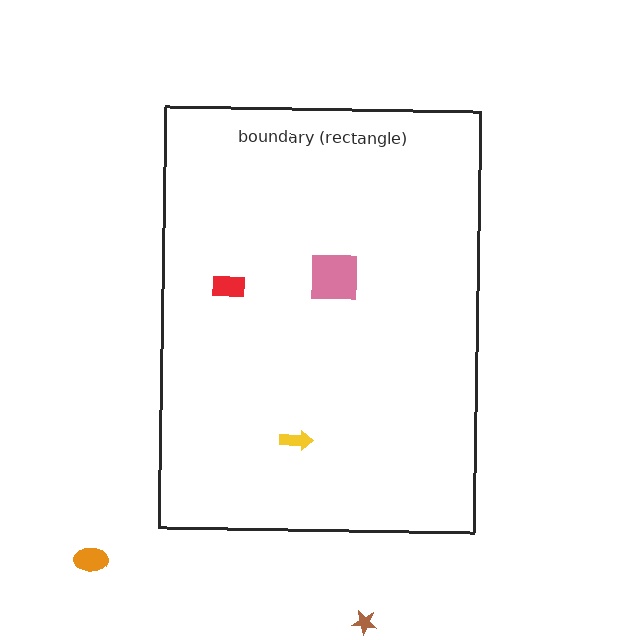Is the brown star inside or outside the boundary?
Outside.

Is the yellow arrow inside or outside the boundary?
Inside.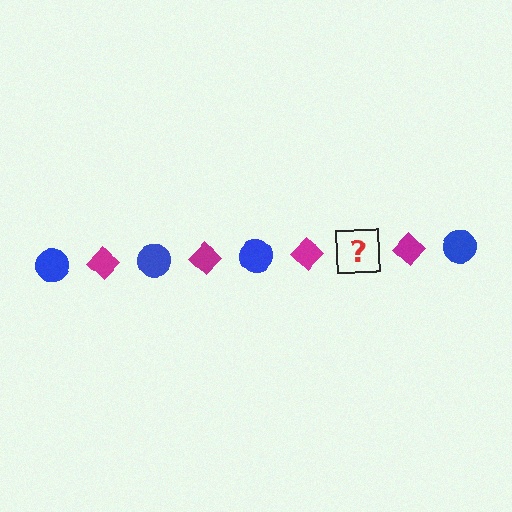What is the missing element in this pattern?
The missing element is a blue circle.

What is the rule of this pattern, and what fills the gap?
The rule is that the pattern alternates between blue circle and magenta diamond. The gap should be filled with a blue circle.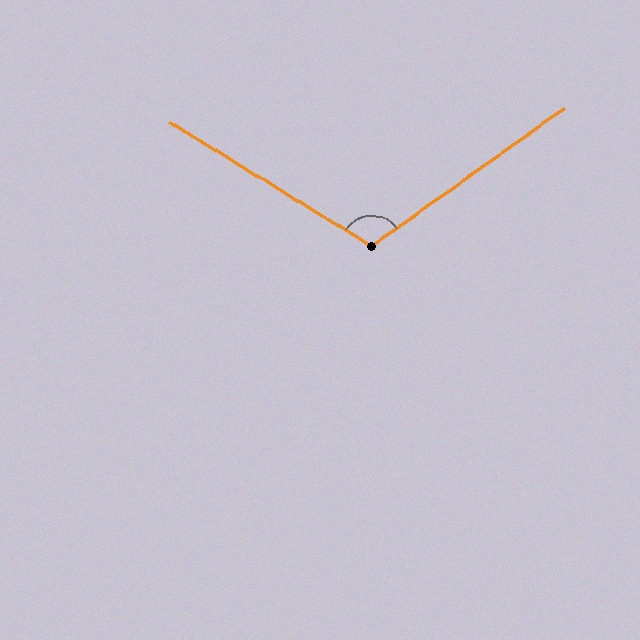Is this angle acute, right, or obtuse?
It is obtuse.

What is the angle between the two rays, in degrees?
Approximately 113 degrees.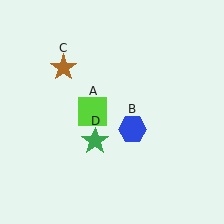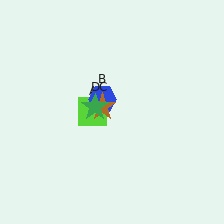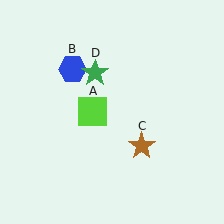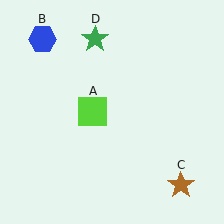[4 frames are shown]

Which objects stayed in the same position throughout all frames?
Lime square (object A) remained stationary.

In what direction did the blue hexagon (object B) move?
The blue hexagon (object B) moved up and to the left.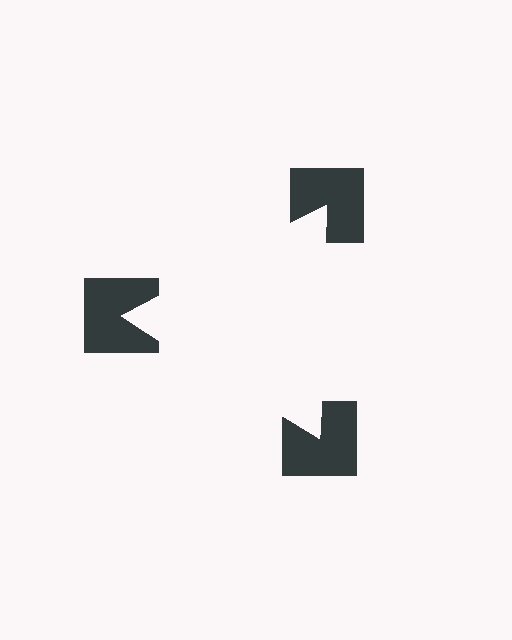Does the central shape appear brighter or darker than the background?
It typically appears slightly brighter than the background, even though no actual brightness change is drawn.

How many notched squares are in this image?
There are 3 — one at each vertex of the illusory triangle.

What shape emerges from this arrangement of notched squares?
An illusory triangle — its edges are inferred from the aligned wedge cuts in the notched squares, not physically drawn.